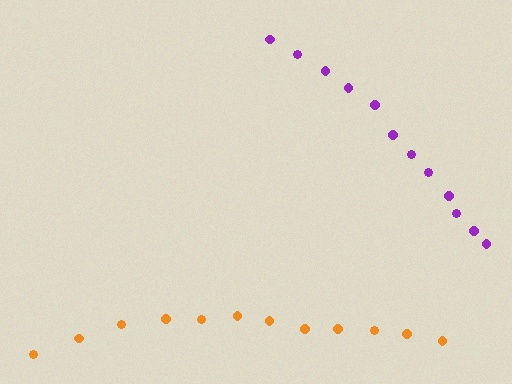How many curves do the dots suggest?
There are 2 distinct paths.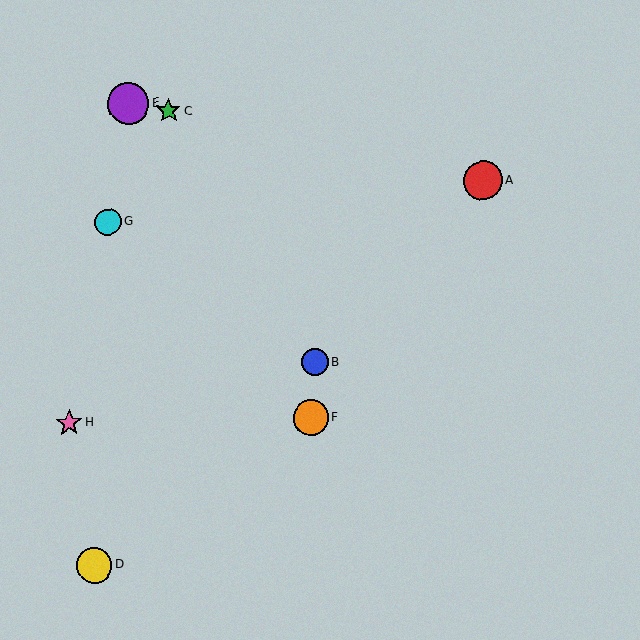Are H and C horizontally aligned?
No, H is at y≈423 and C is at y≈111.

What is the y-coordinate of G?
Object G is at y≈222.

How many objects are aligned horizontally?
2 objects (F, H) are aligned horizontally.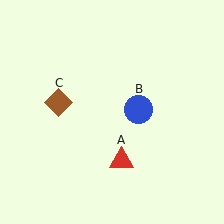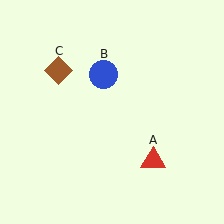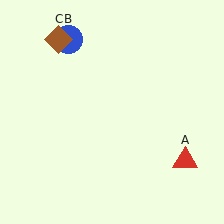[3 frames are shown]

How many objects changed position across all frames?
3 objects changed position: red triangle (object A), blue circle (object B), brown diamond (object C).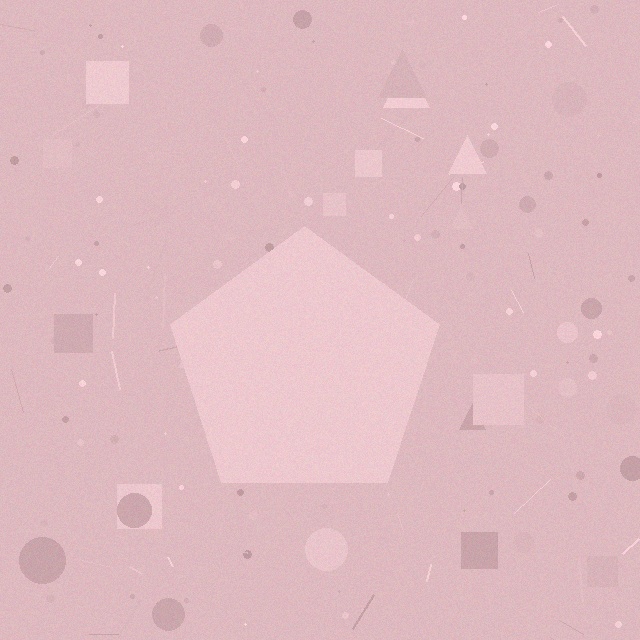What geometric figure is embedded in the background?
A pentagon is embedded in the background.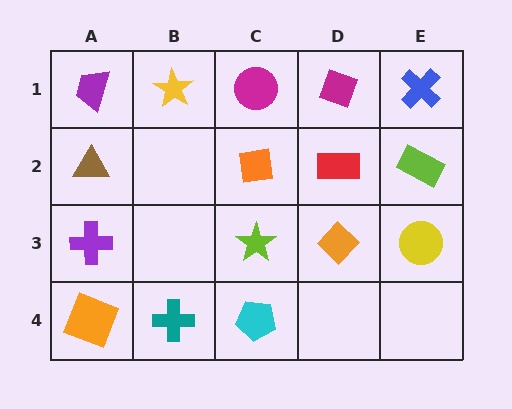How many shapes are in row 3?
4 shapes.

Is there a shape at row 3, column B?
No, that cell is empty.